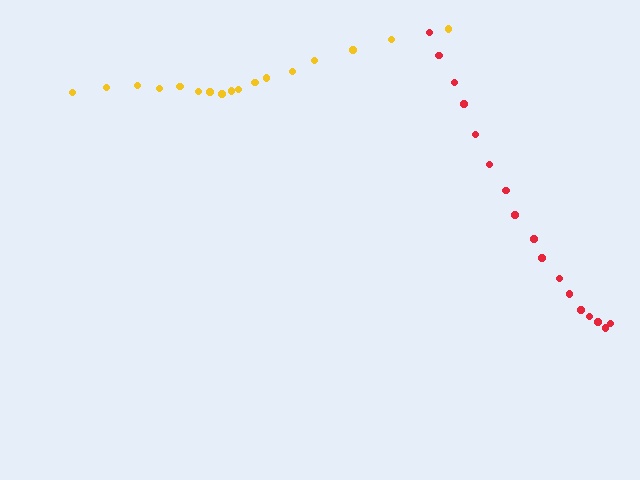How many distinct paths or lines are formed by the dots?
There are 2 distinct paths.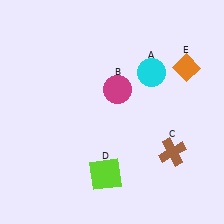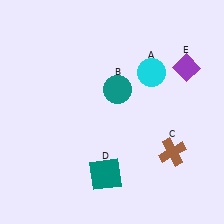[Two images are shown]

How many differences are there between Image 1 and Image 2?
There are 3 differences between the two images.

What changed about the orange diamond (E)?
In Image 1, E is orange. In Image 2, it changed to purple.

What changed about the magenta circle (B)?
In Image 1, B is magenta. In Image 2, it changed to teal.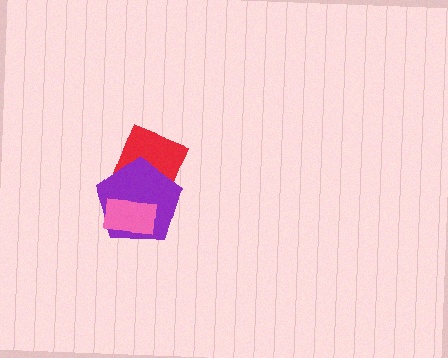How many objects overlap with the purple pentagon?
2 objects overlap with the purple pentagon.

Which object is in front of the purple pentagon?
The pink rectangle is in front of the purple pentagon.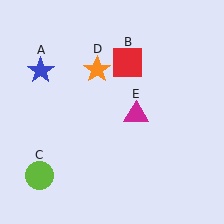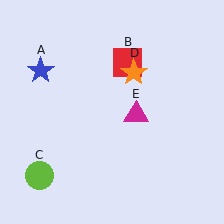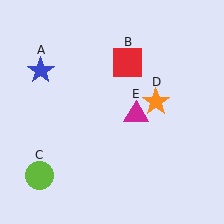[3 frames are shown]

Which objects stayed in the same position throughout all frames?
Blue star (object A) and red square (object B) and lime circle (object C) and magenta triangle (object E) remained stationary.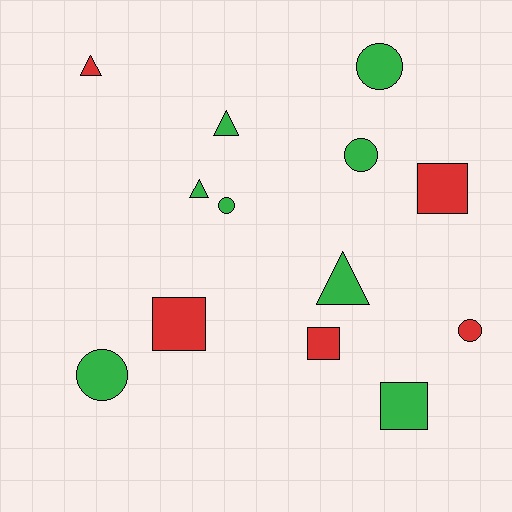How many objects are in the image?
There are 13 objects.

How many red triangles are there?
There is 1 red triangle.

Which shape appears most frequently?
Circle, with 5 objects.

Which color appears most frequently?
Green, with 8 objects.